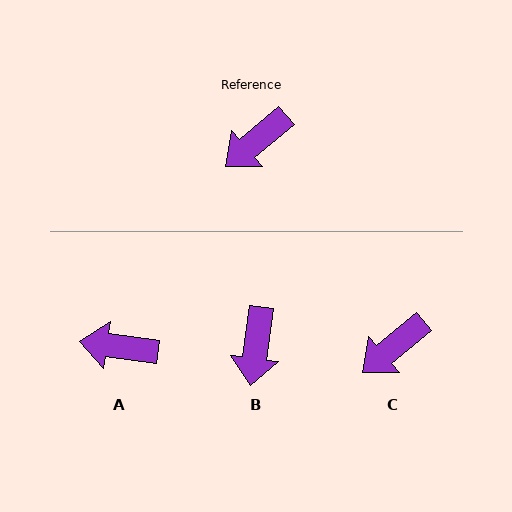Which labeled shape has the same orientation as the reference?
C.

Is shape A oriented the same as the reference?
No, it is off by about 48 degrees.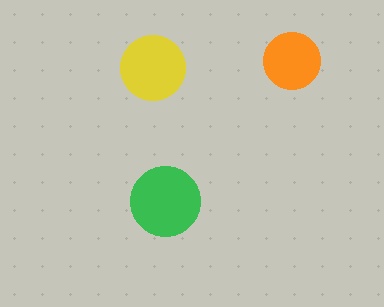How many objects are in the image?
There are 3 objects in the image.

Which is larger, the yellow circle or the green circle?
The green one.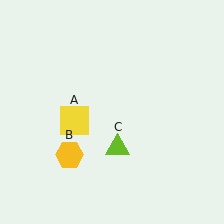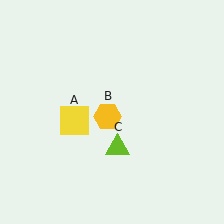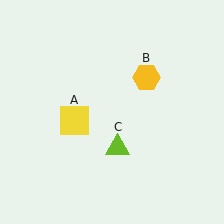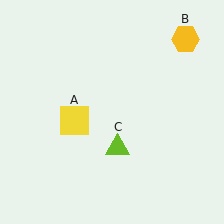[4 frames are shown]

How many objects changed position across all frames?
1 object changed position: yellow hexagon (object B).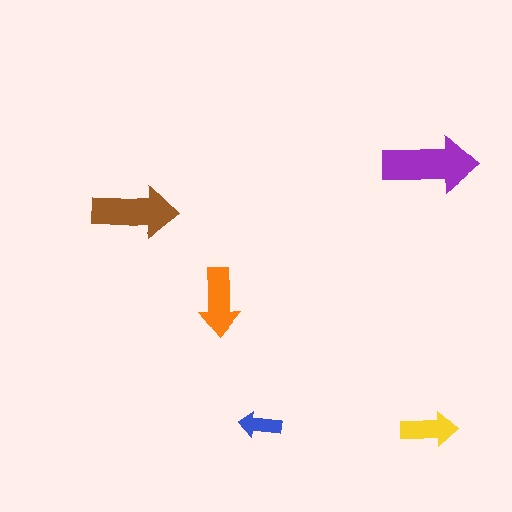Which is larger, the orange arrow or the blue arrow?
The orange one.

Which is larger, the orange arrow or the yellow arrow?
The orange one.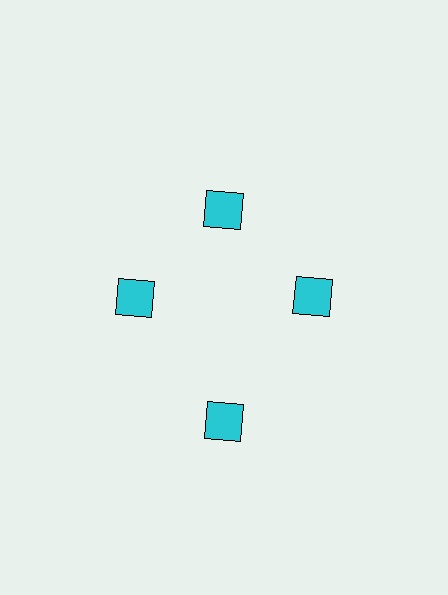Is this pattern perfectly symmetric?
No. The 4 cyan squares are arranged in a ring, but one element near the 6 o'clock position is pushed outward from the center, breaking the 4-fold rotational symmetry.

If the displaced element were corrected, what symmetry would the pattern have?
It would have 4-fold rotational symmetry — the pattern would map onto itself every 90 degrees.